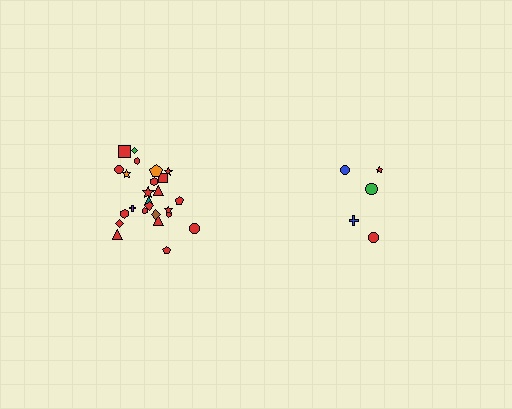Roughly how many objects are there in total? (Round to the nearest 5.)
Roughly 30 objects in total.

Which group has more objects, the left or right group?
The left group.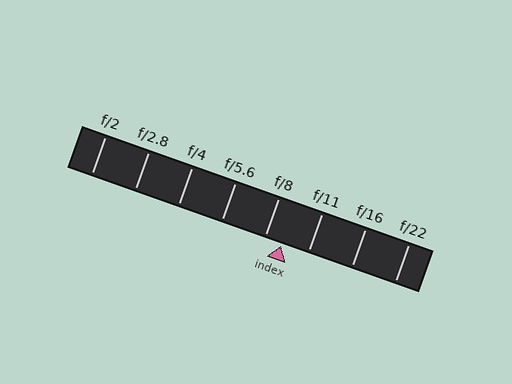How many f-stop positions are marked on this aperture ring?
There are 8 f-stop positions marked.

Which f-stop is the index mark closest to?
The index mark is closest to f/8.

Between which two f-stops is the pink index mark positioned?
The index mark is between f/8 and f/11.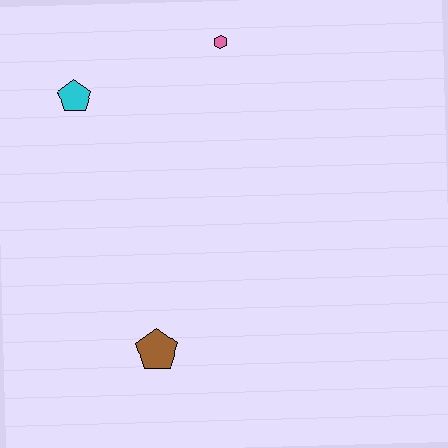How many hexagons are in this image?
There is 1 hexagon.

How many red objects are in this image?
There are no red objects.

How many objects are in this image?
There are 3 objects.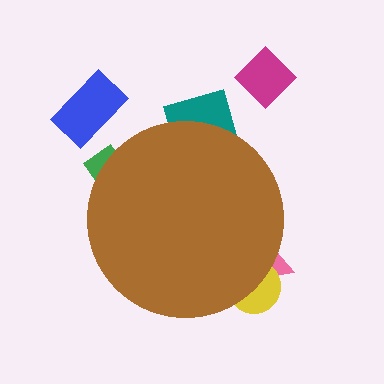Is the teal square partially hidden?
Yes, the teal square is partially hidden behind the brown circle.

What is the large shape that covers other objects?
A brown circle.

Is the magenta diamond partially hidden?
No, the magenta diamond is fully visible.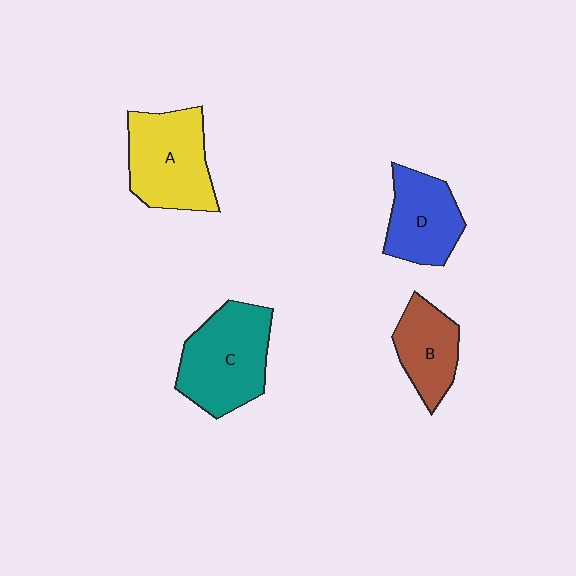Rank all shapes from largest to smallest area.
From largest to smallest: C (teal), A (yellow), D (blue), B (brown).